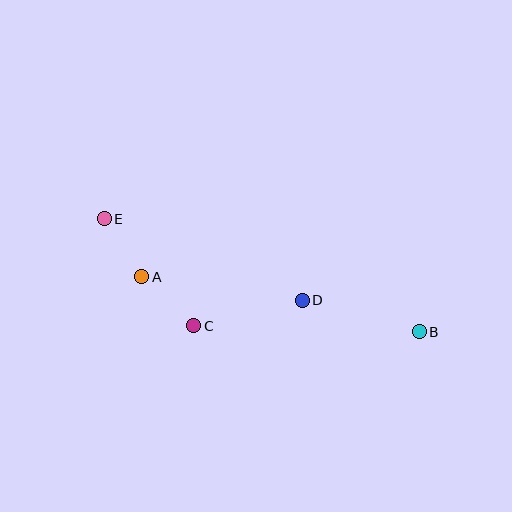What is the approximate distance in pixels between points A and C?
The distance between A and C is approximately 71 pixels.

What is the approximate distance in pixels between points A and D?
The distance between A and D is approximately 162 pixels.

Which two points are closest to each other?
Points A and E are closest to each other.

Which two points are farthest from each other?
Points B and E are farthest from each other.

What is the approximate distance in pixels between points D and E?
The distance between D and E is approximately 214 pixels.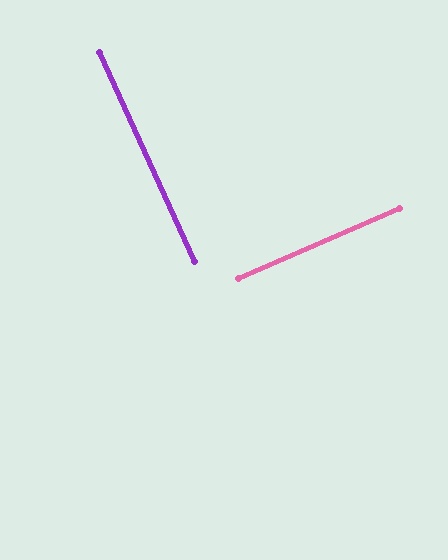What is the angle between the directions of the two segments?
Approximately 89 degrees.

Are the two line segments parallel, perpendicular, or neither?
Perpendicular — they meet at approximately 89°.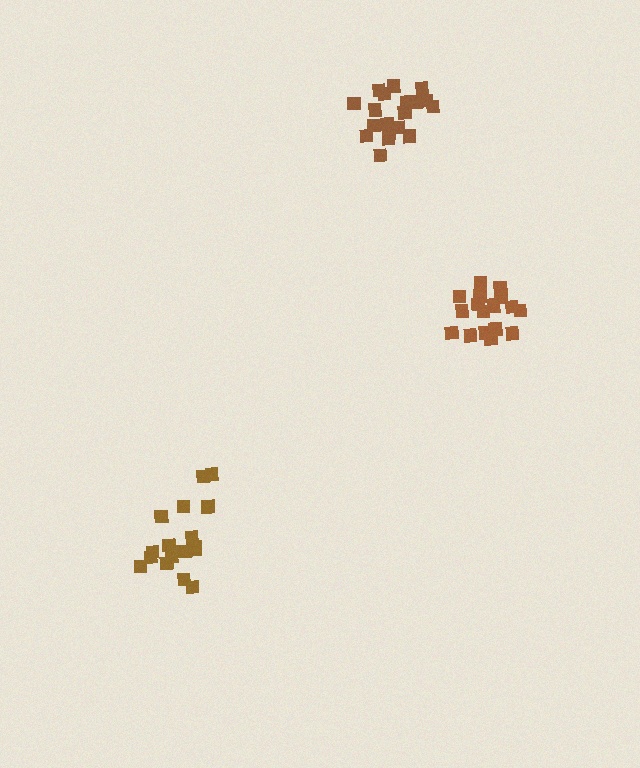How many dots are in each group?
Group 1: 19 dots, Group 2: 19 dots, Group 3: 18 dots (56 total).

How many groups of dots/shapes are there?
There are 3 groups.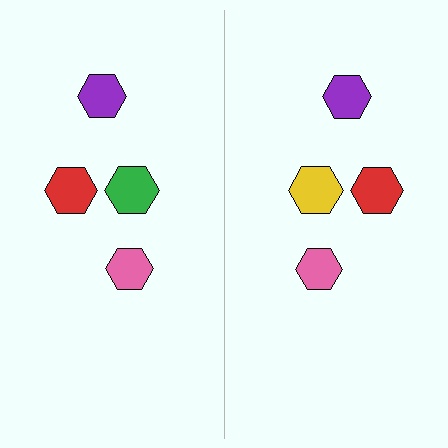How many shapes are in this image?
There are 8 shapes in this image.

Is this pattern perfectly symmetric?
No, the pattern is not perfectly symmetric. The yellow hexagon on the right side breaks the symmetry — its mirror counterpart is green.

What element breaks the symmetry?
The yellow hexagon on the right side breaks the symmetry — its mirror counterpart is green.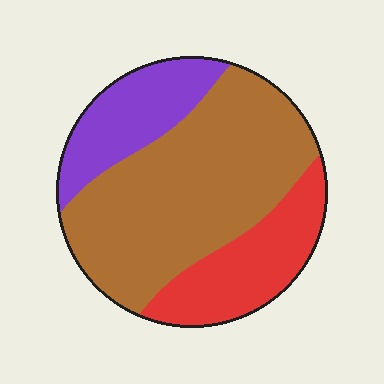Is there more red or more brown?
Brown.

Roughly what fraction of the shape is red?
Red takes up about one quarter (1/4) of the shape.